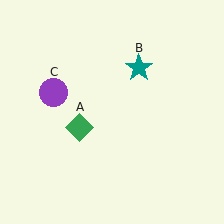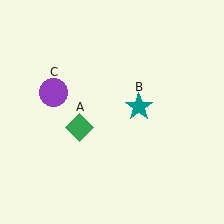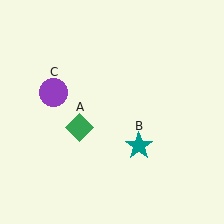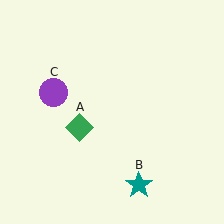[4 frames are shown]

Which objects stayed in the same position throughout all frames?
Green diamond (object A) and purple circle (object C) remained stationary.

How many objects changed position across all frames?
1 object changed position: teal star (object B).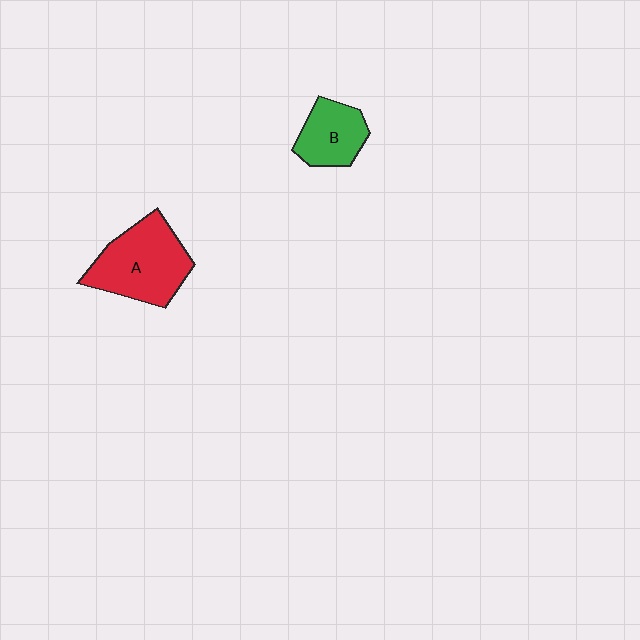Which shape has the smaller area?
Shape B (green).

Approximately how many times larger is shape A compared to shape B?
Approximately 1.7 times.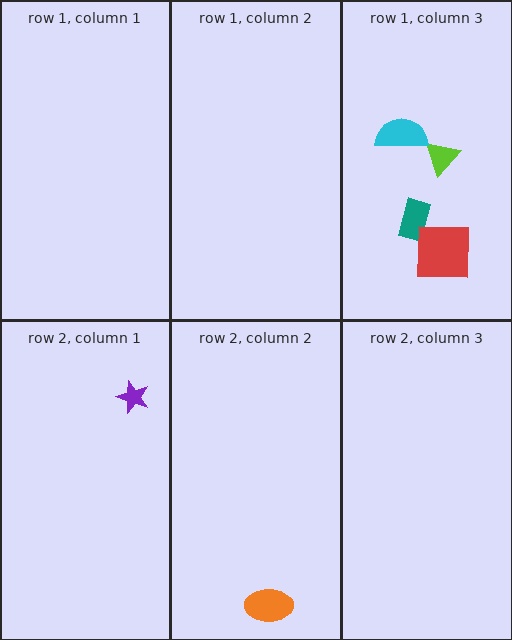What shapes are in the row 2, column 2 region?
The orange ellipse.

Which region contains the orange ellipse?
The row 2, column 2 region.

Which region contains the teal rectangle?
The row 1, column 3 region.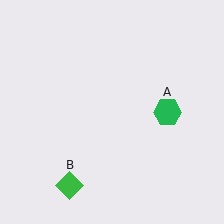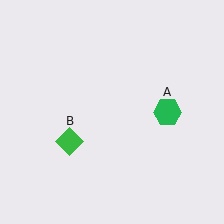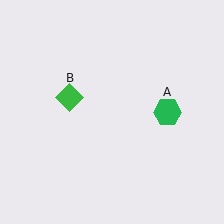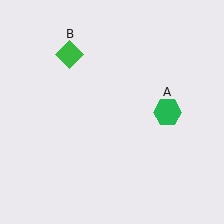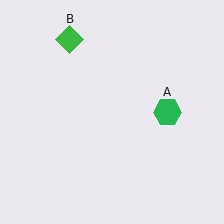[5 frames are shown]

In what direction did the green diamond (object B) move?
The green diamond (object B) moved up.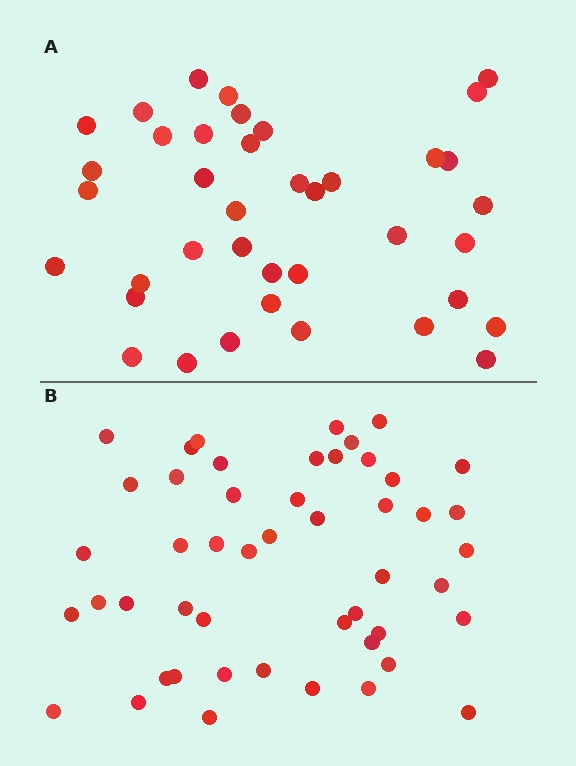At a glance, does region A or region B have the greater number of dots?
Region B (the bottom region) has more dots.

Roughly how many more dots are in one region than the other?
Region B has roughly 10 or so more dots than region A.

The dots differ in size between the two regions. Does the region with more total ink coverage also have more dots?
No. Region A has more total ink coverage because its dots are larger, but region B actually contains more individual dots. Total area can be misleading — the number of items is what matters here.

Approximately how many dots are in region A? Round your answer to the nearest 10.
About 40 dots. (The exact count is 39, which rounds to 40.)